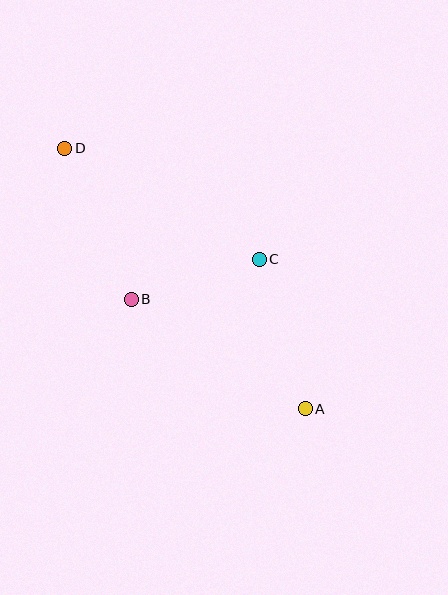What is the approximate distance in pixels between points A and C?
The distance between A and C is approximately 156 pixels.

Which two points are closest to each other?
Points B and C are closest to each other.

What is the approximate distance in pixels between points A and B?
The distance between A and B is approximately 205 pixels.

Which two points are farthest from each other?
Points A and D are farthest from each other.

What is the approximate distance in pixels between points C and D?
The distance between C and D is approximately 224 pixels.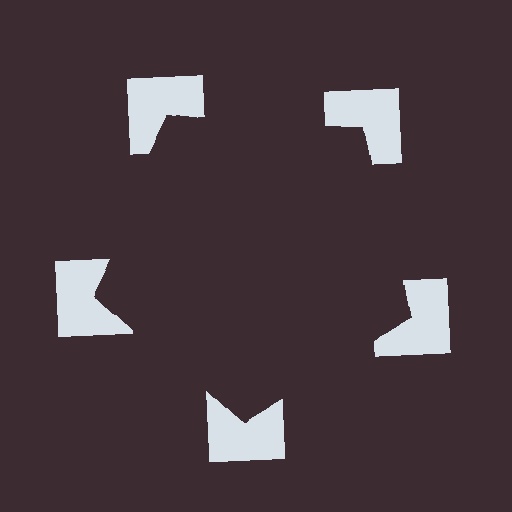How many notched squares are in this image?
There are 5 — one at each vertex of the illusory pentagon.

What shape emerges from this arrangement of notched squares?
An illusory pentagon — its edges are inferred from the aligned wedge cuts in the notched squares, not physically drawn.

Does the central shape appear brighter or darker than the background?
It typically appears slightly darker than the background, even though no actual brightness change is drawn.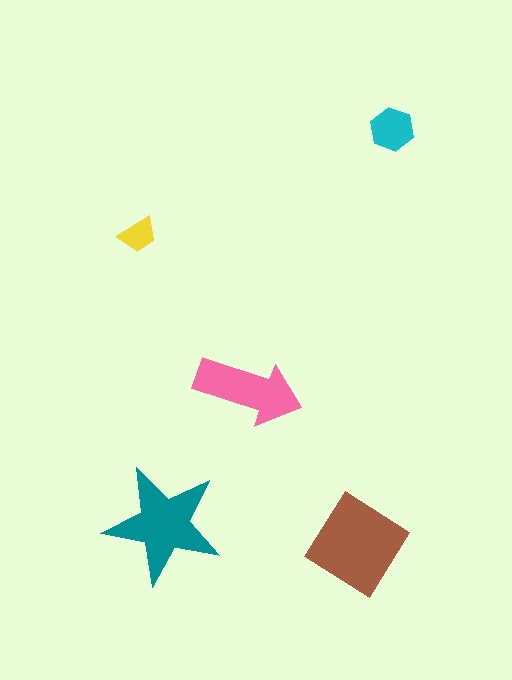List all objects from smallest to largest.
The yellow trapezoid, the cyan hexagon, the pink arrow, the teal star, the brown diamond.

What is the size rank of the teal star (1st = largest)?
2nd.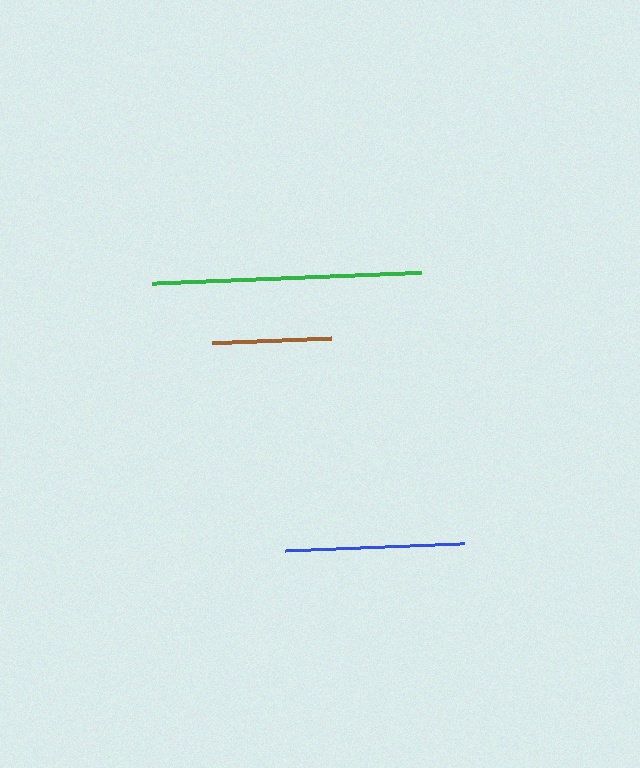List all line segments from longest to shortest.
From longest to shortest: green, blue, brown.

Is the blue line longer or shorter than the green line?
The green line is longer than the blue line.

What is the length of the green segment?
The green segment is approximately 269 pixels long.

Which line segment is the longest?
The green line is the longest at approximately 269 pixels.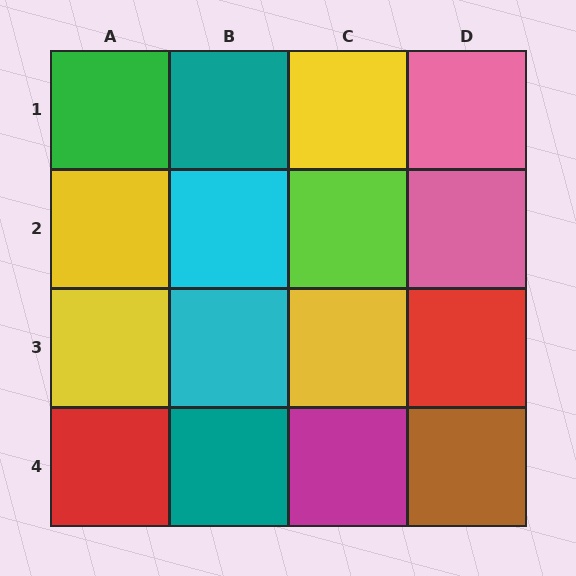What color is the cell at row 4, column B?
Teal.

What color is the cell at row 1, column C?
Yellow.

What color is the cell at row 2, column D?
Pink.